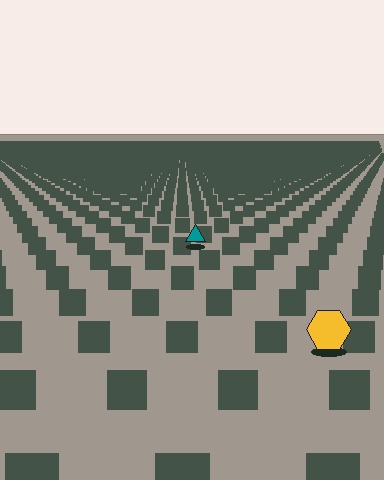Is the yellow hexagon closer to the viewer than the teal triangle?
Yes. The yellow hexagon is closer — you can tell from the texture gradient: the ground texture is coarser near it.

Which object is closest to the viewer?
The yellow hexagon is closest. The texture marks near it are larger and more spread out.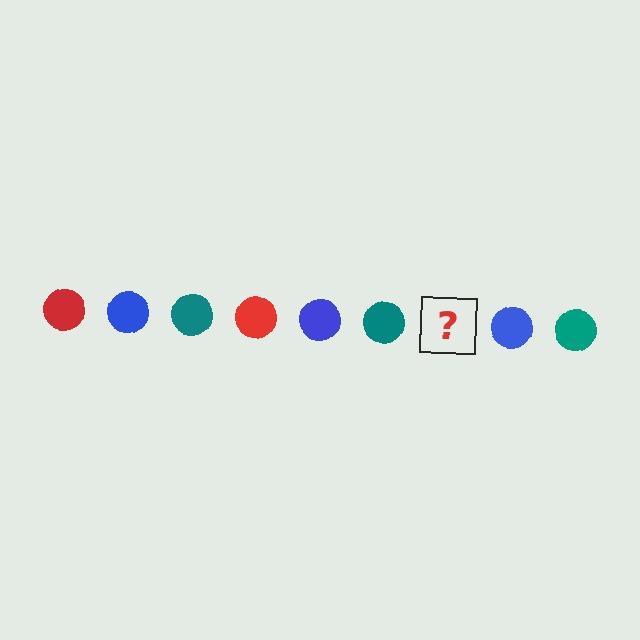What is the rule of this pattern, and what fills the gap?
The rule is that the pattern cycles through red, blue, teal circles. The gap should be filled with a red circle.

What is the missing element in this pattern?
The missing element is a red circle.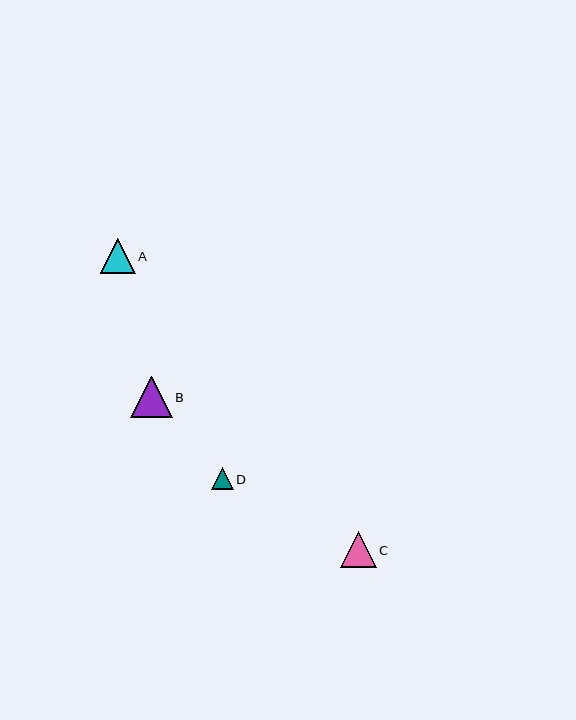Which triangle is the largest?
Triangle B is the largest with a size of approximately 42 pixels.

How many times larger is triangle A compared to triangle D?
Triangle A is approximately 1.6 times the size of triangle D.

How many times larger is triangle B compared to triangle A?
Triangle B is approximately 1.2 times the size of triangle A.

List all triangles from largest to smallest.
From largest to smallest: B, C, A, D.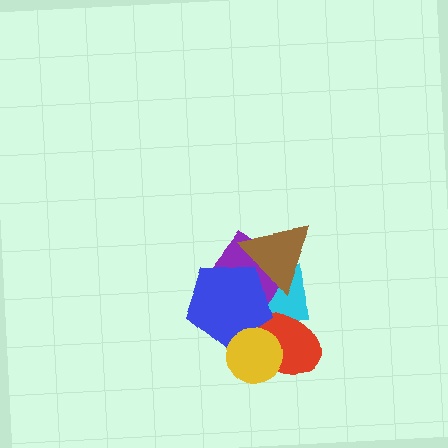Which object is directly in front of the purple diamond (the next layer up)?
The brown triangle is directly in front of the purple diamond.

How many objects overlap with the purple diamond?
4 objects overlap with the purple diamond.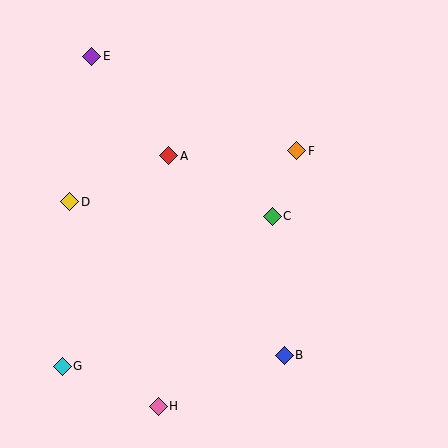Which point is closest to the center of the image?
Point C at (272, 216) is closest to the center.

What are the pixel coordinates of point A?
Point A is at (169, 156).